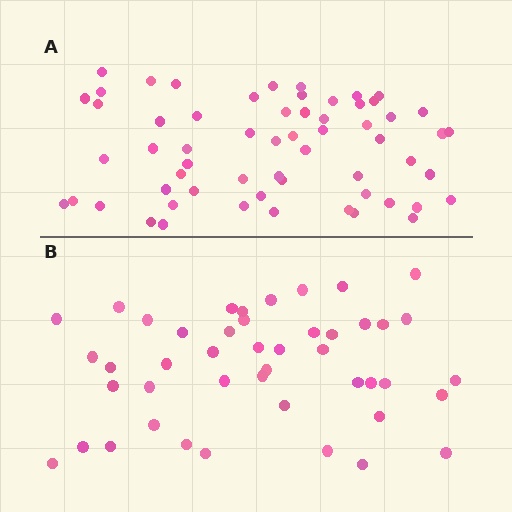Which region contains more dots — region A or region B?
Region A (the top region) has more dots.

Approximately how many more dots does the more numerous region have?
Region A has approximately 15 more dots than region B.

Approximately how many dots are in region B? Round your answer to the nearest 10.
About 40 dots. (The exact count is 45, which rounds to 40.)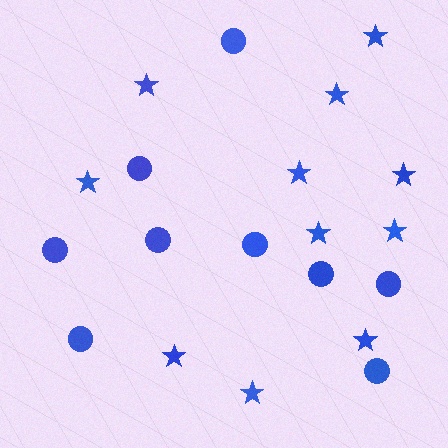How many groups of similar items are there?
There are 2 groups: one group of stars (11) and one group of circles (9).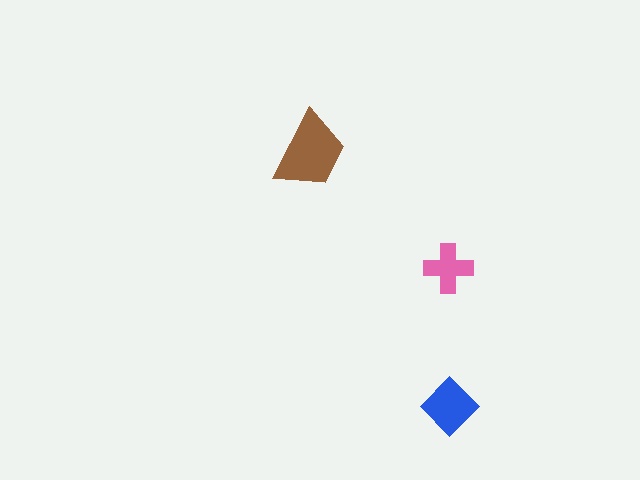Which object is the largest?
The brown trapezoid.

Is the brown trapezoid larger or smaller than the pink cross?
Larger.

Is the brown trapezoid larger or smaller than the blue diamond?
Larger.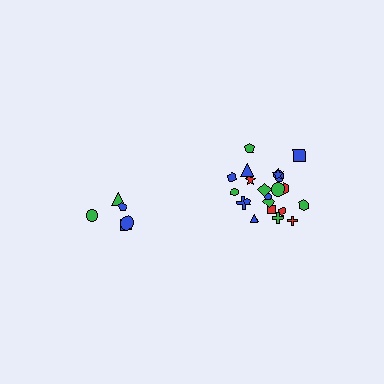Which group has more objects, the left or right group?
The right group.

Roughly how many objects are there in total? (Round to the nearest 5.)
Roughly 25 objects in total.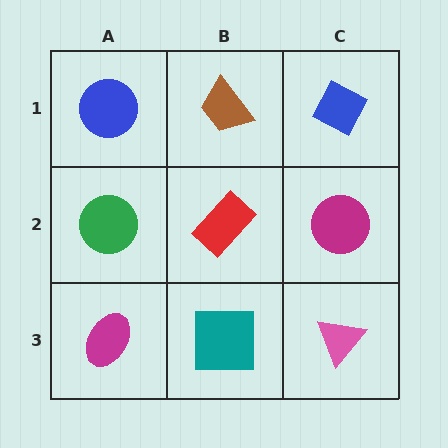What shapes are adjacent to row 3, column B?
A red rectangle (row 2, column B), a magenta ellipse (row 3, column A), a pink triangle (row 3, column C).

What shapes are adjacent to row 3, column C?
A magenta circle (row 2, column C), a teal square (row 3, column B).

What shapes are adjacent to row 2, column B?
A brown trapezoid (row 1, column B), a teal square (row 3, column B), a green circle (row 2, column A), a magenta circle (row 2, column C).